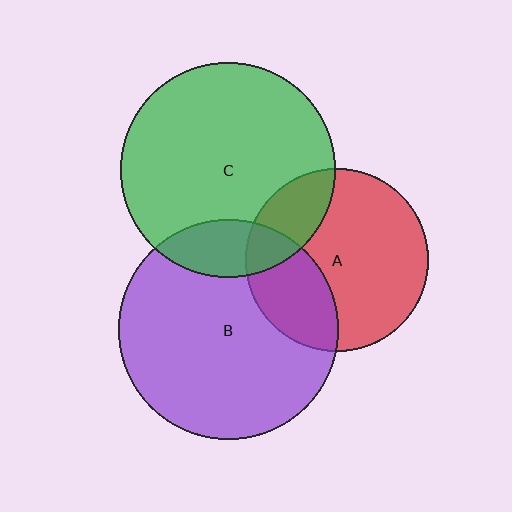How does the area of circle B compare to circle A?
Approximately 1.4 times.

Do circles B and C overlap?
Yes.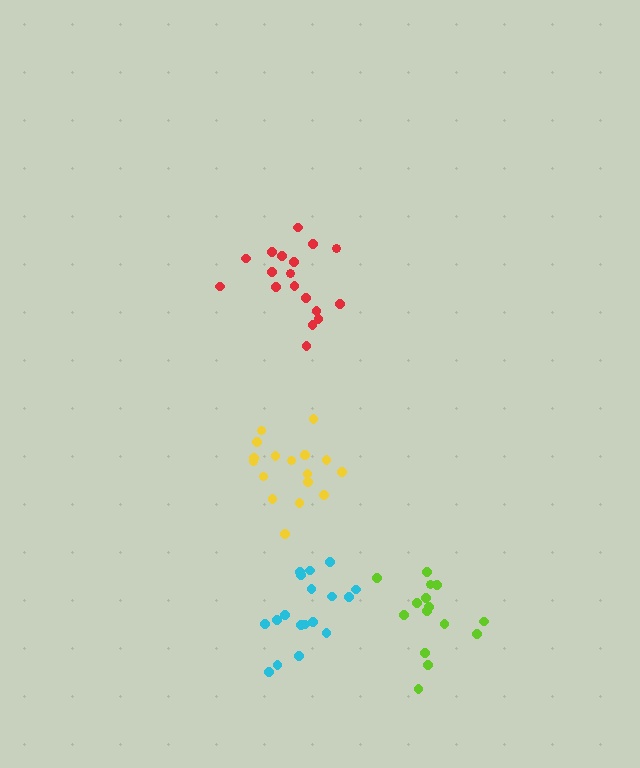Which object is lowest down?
The lime cluster is bottommost.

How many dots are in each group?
Group 1: 17 dots, Group 2: 18 dots, Group 3: 18 dots, Group 4: 15 dots (68 total).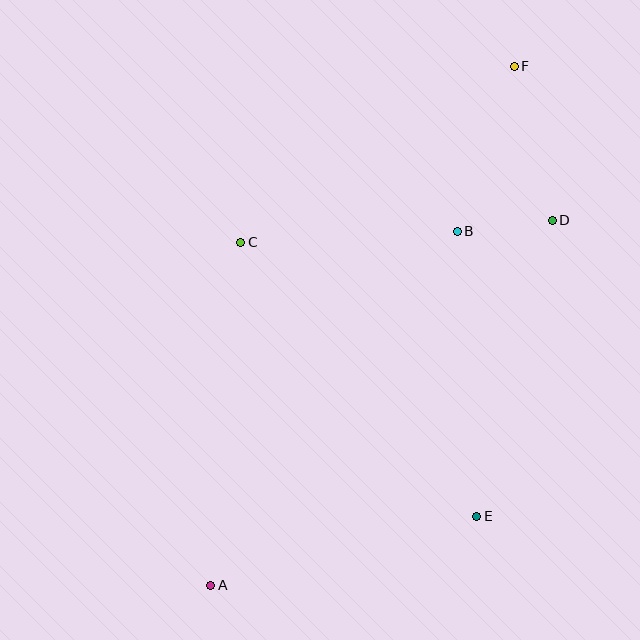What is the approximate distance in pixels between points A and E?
The distance between A and E is approximately 275 pixels.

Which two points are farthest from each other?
Points A and F are farthest from each other.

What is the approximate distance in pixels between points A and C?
The distance between A and C is approximately 344 pixels.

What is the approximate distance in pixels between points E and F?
The distance between E and F is approximately 451 pixels.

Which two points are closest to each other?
Points B and D are closest to each other.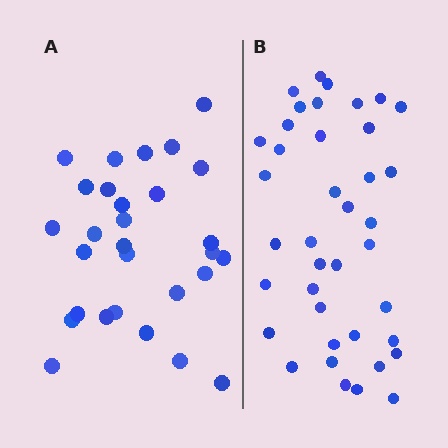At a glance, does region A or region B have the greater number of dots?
Region B (the right region) has more dots.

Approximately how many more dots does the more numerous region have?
Region B has roughly 10 or so more dots than region A.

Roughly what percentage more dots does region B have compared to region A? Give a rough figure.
About 35% more.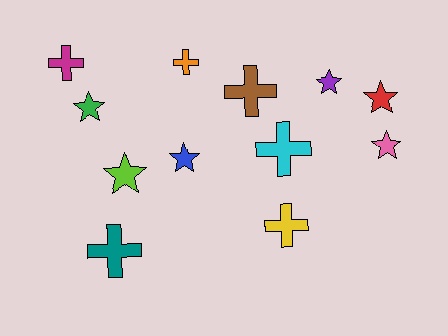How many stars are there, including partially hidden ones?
There are 6 stars.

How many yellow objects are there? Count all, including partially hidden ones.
There is 1 yellow object.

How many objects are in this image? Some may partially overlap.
There are 12 objects.